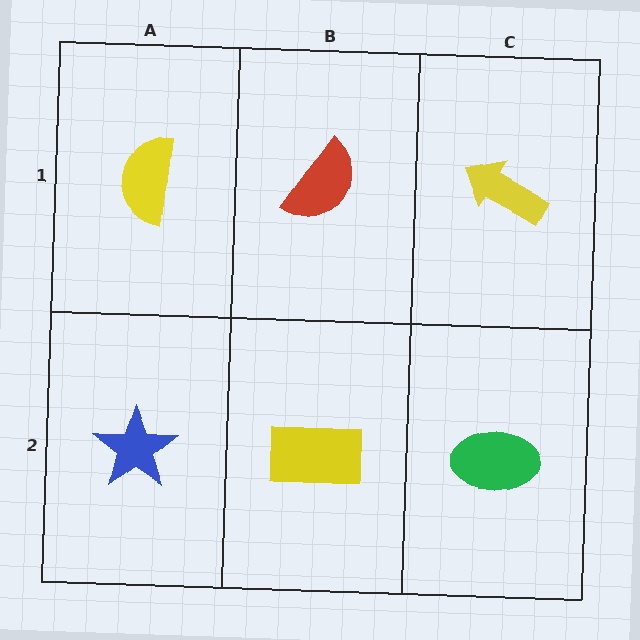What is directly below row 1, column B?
A yellow rectangle.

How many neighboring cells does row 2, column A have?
2.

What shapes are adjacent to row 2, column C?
A yellow arrow (row 1, column C), a yellow rectangle (row 2, column B).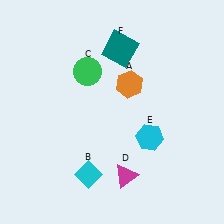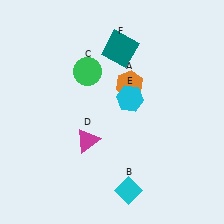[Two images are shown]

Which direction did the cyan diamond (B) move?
The cyan diamond (B) moved right.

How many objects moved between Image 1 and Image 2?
3 objects moved between the two images.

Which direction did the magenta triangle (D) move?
The magenta triangle (D) moved left.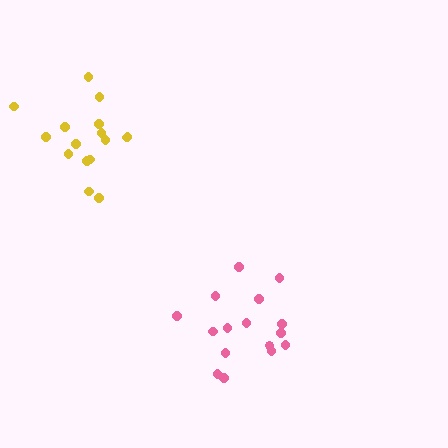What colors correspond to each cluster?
The clusters are colored: yellow, pink.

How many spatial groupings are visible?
There are 2 spatial groupings.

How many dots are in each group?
Group 1: 16 dots, Group 2: 16 dots (32 total).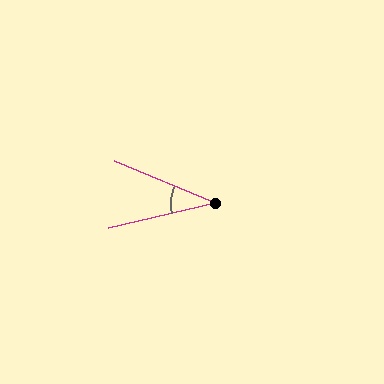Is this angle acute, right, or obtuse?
It is acute.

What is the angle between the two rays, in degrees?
Approximately 35 degrees.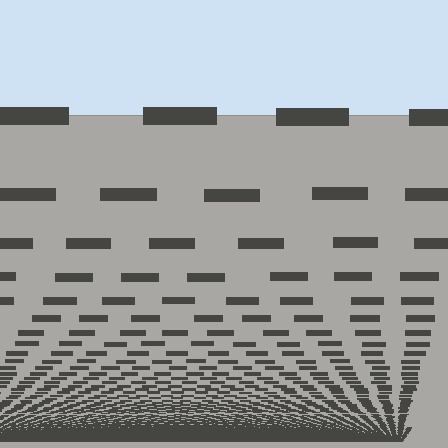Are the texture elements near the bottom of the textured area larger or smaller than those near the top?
Smaller. The gradient is inverted — elements near the bottom are smaller and denser.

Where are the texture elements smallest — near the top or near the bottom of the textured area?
Near the bottom.